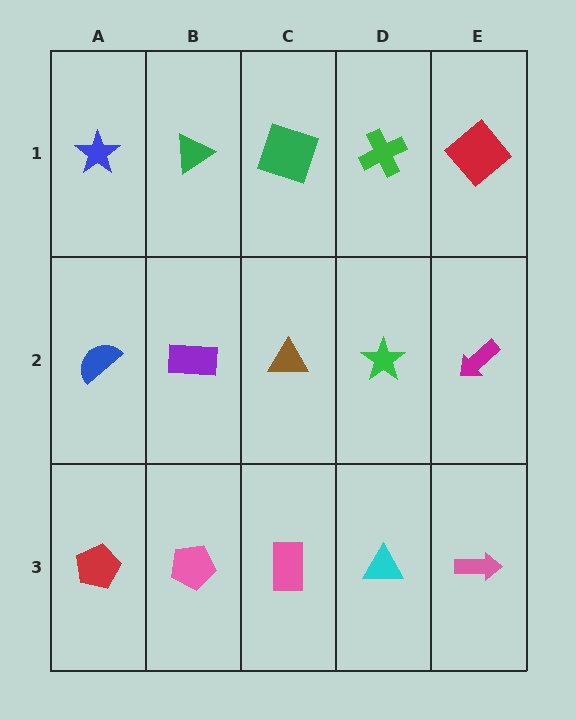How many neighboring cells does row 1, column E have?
2.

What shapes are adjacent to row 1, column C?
A brown triangle (row 2, column C), a green triangle (row 1, column B), a green cross (row 1, column D).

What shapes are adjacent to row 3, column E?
A magenta arrow (row 2, column E), a cyan triangle (row 3, column D).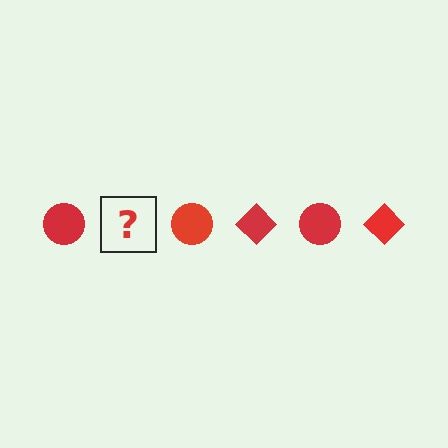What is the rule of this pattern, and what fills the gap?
The rule is that the pattern cycles through circle, diamond shapes in red. The gap should be filled with a red diamond.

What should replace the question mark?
The question mark should be replaced with a red diamond.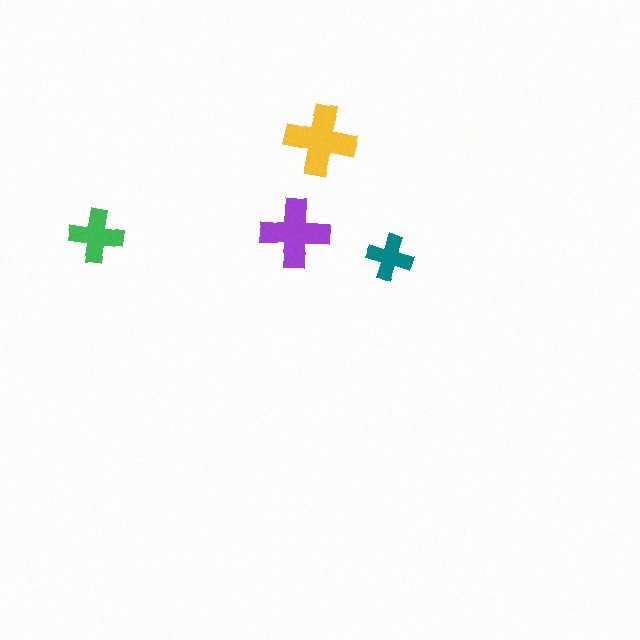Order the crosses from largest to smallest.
the yellow one, the purple one, the green one, the teal one.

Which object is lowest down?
The teal cross is bottommost.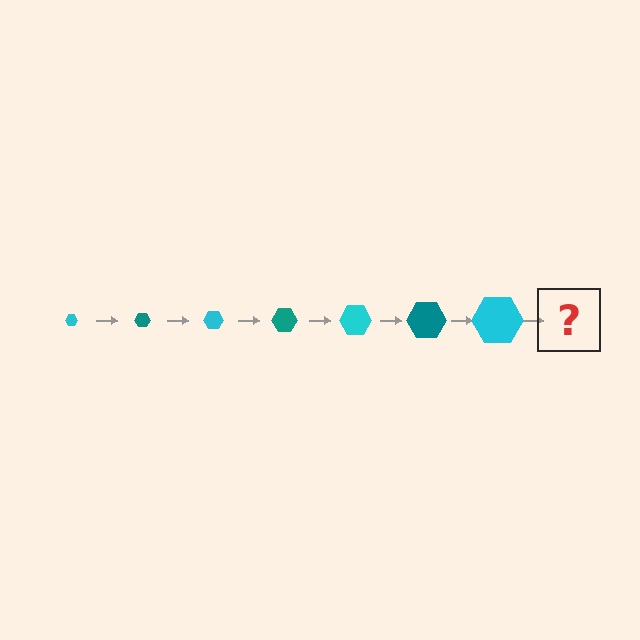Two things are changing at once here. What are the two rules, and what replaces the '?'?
The two rules are that the hexagon grows larger each step and the color cycles through cyan and teal. The '?' should be a teal hexagon, larger than the previous one.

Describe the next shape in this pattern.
It should be a teal hexagon, larger than the previous one.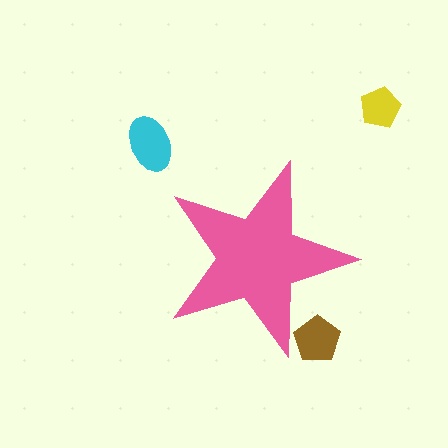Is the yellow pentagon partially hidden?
No, the yellow pentagon is fully visible.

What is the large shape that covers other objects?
A pink star.